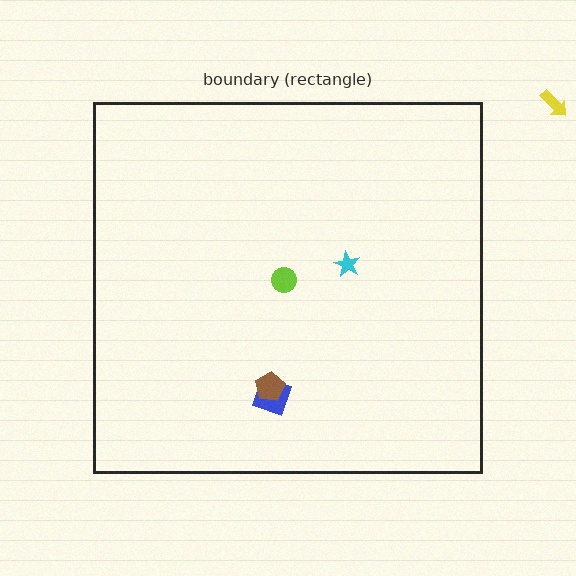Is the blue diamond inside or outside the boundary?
Inside.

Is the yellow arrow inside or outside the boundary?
Outside.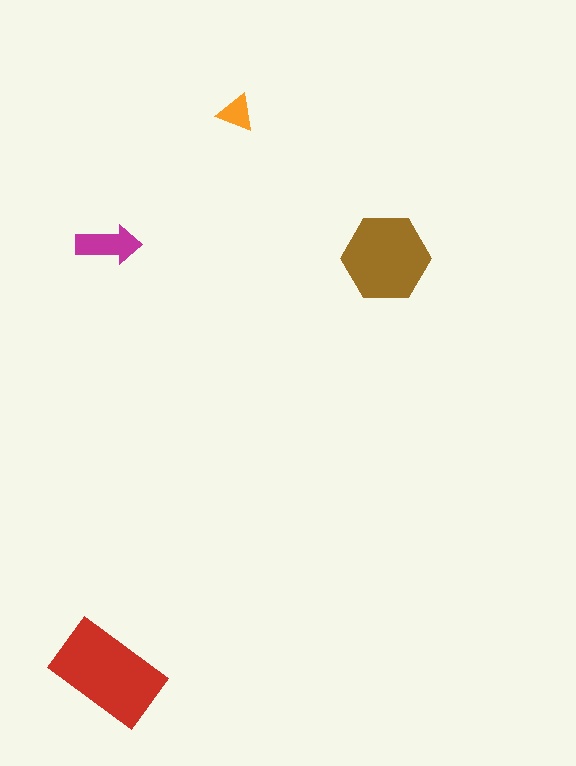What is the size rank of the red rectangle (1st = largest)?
1st.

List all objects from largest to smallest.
The red rectangle, the brown hexagon, the magenta arrow, the orange triangle.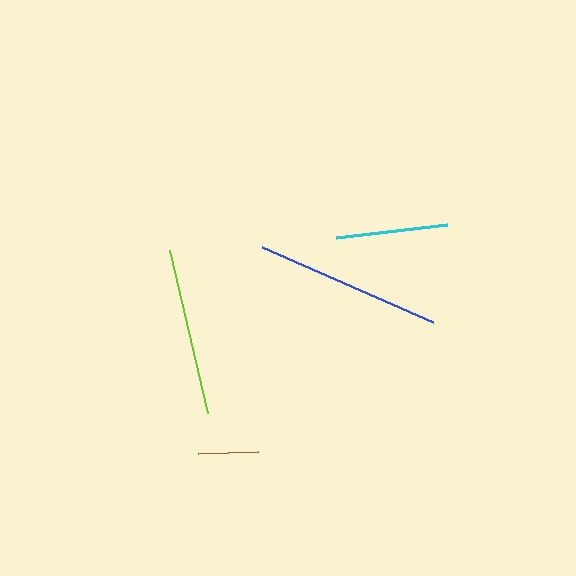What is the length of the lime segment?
The lime segment is approximately 167 pixels long.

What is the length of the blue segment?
The blue segment is approximately 187 pixels long.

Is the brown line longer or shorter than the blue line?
The blue line is longer than the brown line.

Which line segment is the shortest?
The brown line is the shortest at approximately 60 pixels.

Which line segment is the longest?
The blue line is the longest at approximately 187 pixels.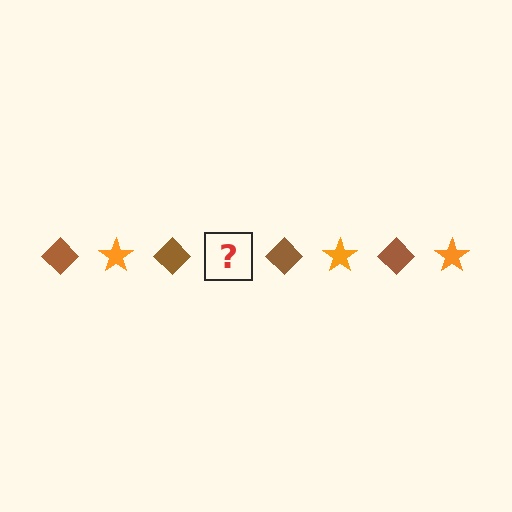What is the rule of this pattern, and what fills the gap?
The rule is that the pattern alternates between brown diamond and orange star. The gap should be filled with an orange star.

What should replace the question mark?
The question mark should be replaced with an orange star.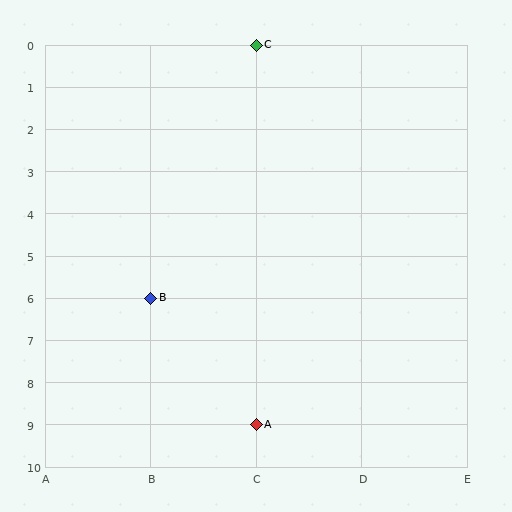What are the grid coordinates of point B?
Point B is at grid coordinates (B, 6).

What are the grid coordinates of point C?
Point C is at grid coordinates (C, 0).